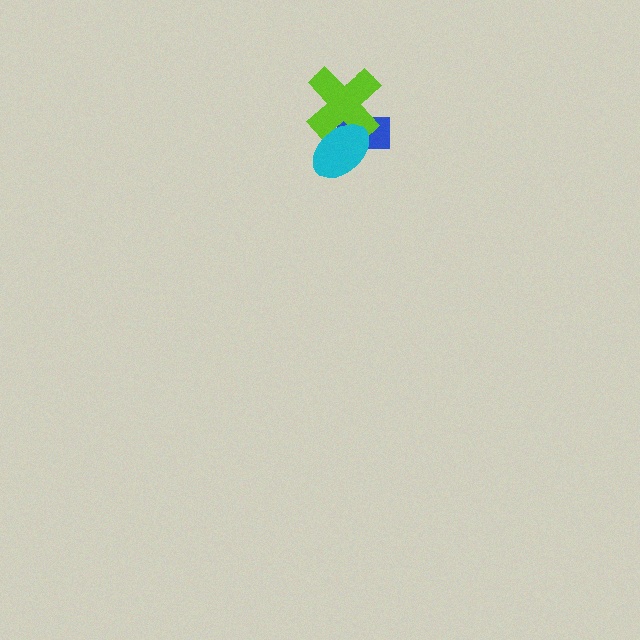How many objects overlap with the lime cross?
2 objects overlap with the lime cross.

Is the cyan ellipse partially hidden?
No, no other shape covers it.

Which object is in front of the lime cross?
The cyan ellipse is in front of the lime cross.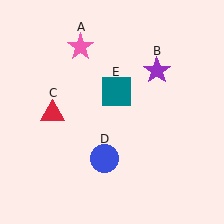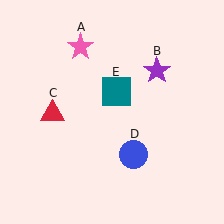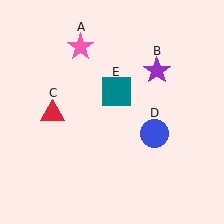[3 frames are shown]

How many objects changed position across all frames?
1 object changed position: blue circle (object D).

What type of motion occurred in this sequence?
The blue circle (object D) rotated counterclockwise around the center of the scene.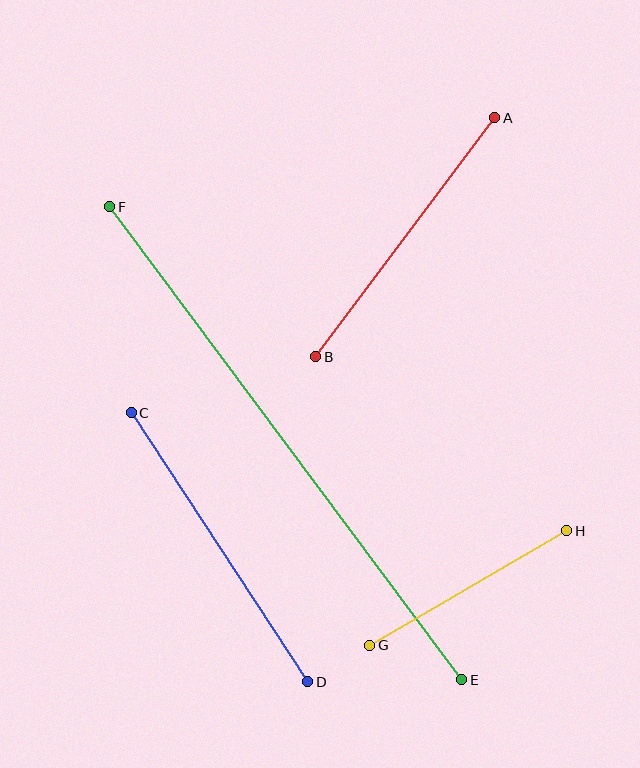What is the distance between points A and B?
The distance is approximately 299 pixels.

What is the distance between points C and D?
The distance is approximately 322 pixels.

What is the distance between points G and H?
The distance is approximately 228 pixels.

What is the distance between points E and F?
The distance is approximately 590 pixels.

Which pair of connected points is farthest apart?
Points E and F are farthest apart.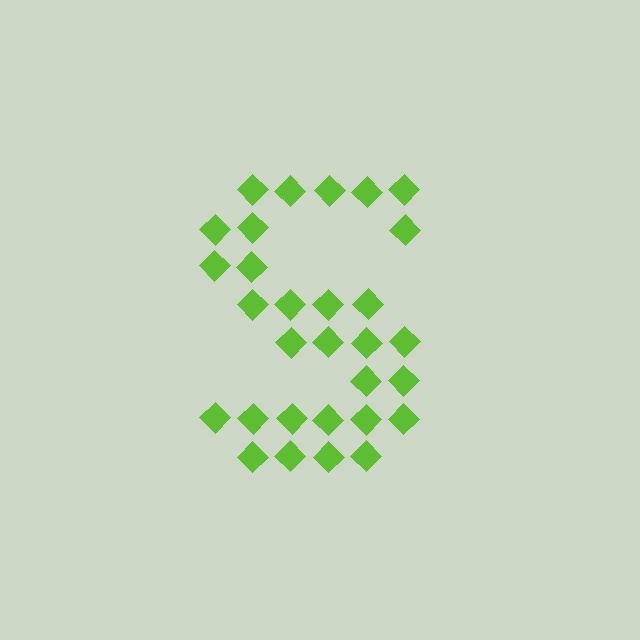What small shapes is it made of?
It is made of small diamonds.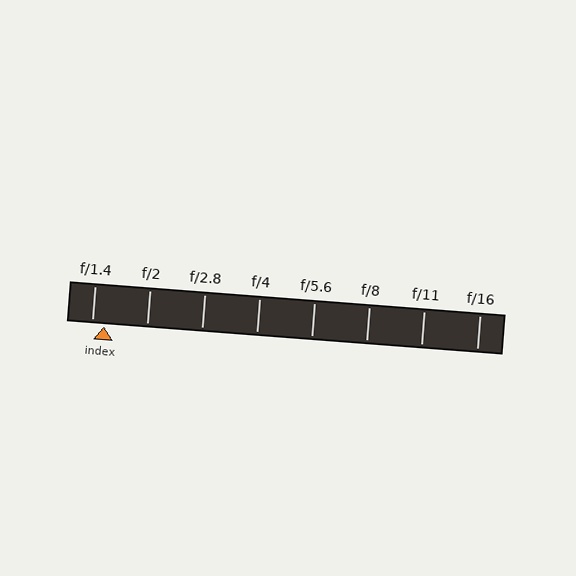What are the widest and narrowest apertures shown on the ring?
The widest aperture shown is f/1.4 and the narrowest is f/16.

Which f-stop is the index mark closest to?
The index mark is closest to f/1.4.